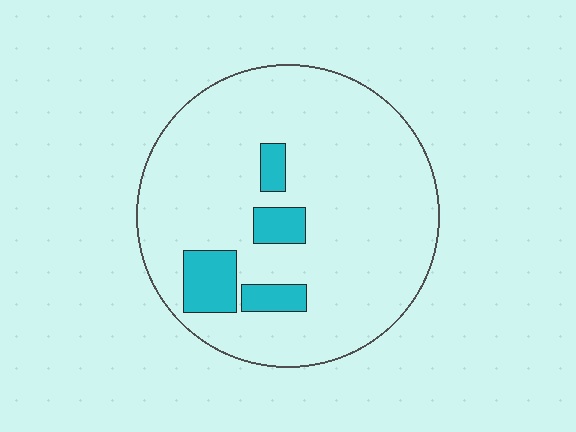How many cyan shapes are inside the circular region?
4.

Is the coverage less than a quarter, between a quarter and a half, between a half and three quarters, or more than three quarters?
Less than a quarter.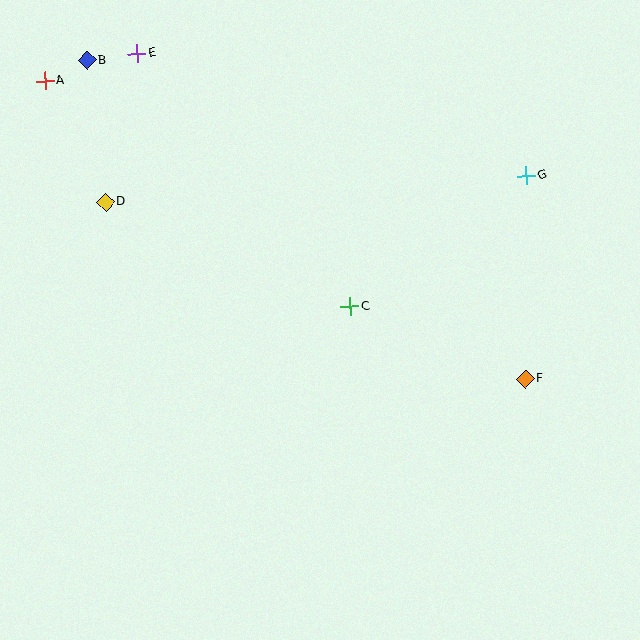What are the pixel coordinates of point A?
Point A is at (45, 81).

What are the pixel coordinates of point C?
Point C is at (350, 306).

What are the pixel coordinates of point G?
Point G is at (526, 176).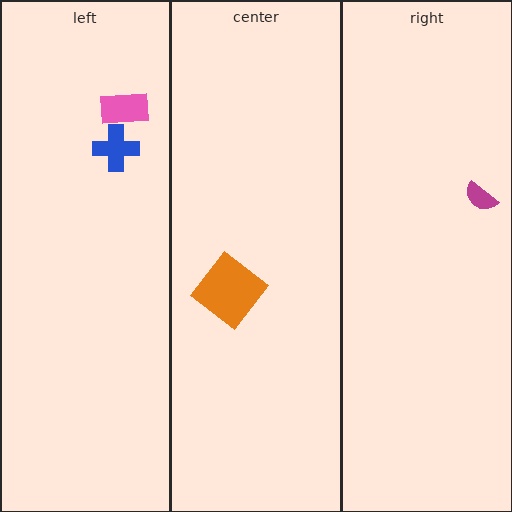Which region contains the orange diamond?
The center region.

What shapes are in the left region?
The blue cross, the pink rectangle.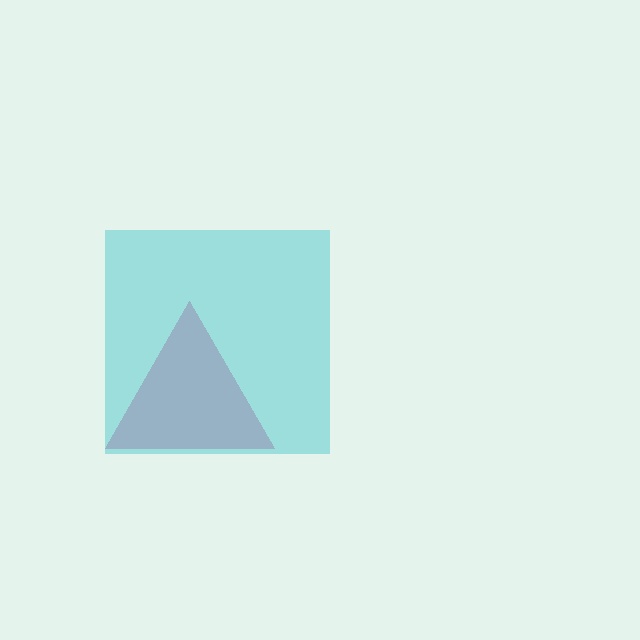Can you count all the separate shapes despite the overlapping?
Yes, there are 2 separate shapes.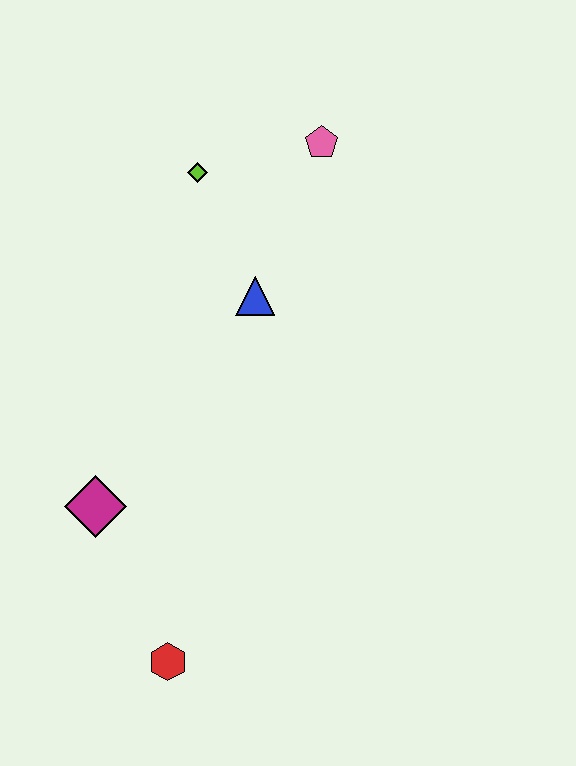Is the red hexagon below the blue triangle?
Yes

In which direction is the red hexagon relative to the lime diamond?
The red hexagon is below the lime diamond.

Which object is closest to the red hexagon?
The magenta diamond is closest to the red hexagon.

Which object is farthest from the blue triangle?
The red hexagon is farthest from the blue triangle.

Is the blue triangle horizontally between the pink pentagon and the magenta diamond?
Yes